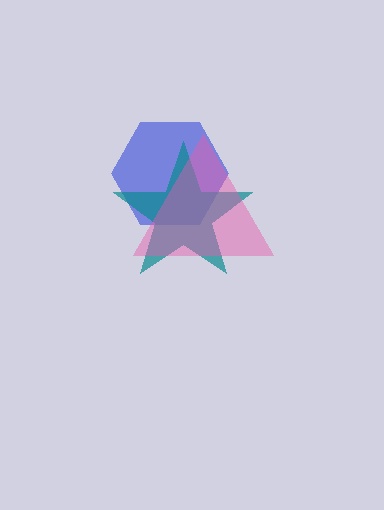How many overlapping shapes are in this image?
There are 3 overlapping shapes in the image.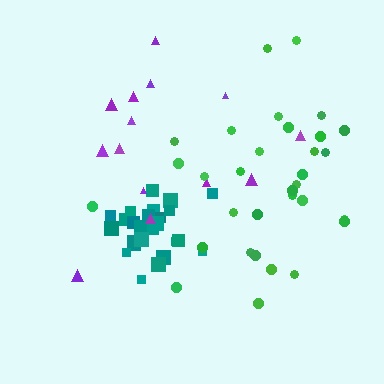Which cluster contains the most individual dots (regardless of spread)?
Green (32).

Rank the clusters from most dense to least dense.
teal, green, purple.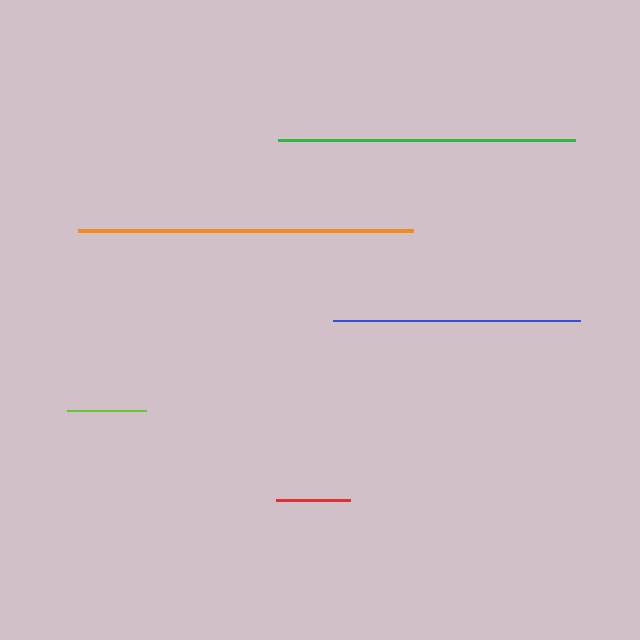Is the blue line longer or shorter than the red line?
The blue line is longer than the red line.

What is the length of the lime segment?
The lime segment is approximately 79 pixels long.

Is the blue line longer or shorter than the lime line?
The blue line is longer than the lime line.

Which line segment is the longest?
The orange line is the longest at approximately 335 pixels.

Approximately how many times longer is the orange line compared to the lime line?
The orange line is approximately 4.3 times the length of the lime line.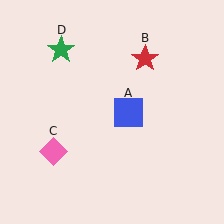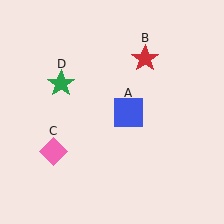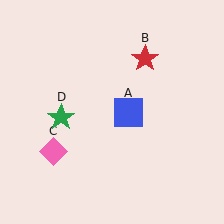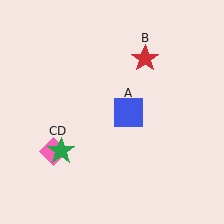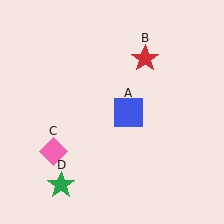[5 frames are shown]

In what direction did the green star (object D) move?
The green star (object D) moved down.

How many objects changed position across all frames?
1 object changed position: green star (object D).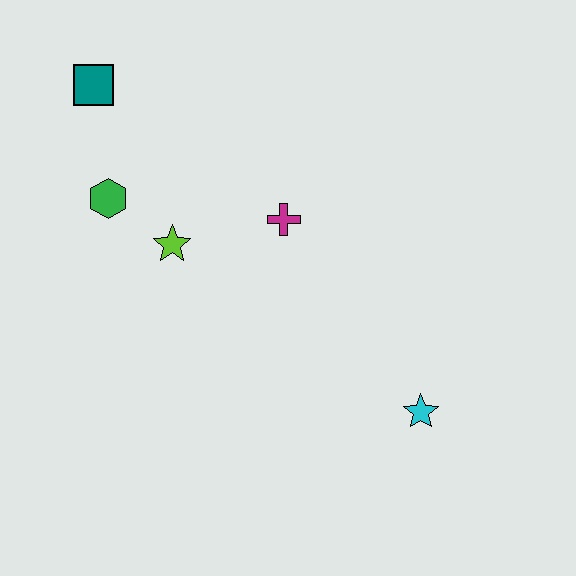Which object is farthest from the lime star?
The cyan star is farthest from the lime star.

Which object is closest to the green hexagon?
The lime star is closest to the green hexagon.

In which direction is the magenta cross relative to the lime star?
The magenta cross is to the right of the lime star.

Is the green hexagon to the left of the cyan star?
Yes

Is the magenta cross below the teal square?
Yes